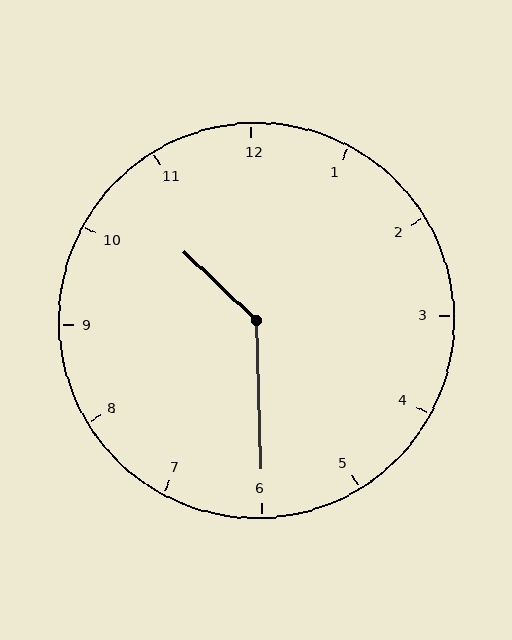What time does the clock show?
10:30.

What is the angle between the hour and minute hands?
Approximately 135 degrees.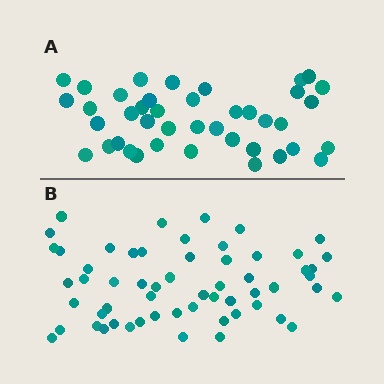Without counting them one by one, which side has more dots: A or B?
Region B (the bottom region) has more dots.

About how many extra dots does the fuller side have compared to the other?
Region B has approximately 15 more dots than region A.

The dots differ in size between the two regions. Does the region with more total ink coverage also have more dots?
No. Region A has more total ink coverage because its dots are larger, but region B actually contains more individual dots. Total area can be misleading — the number of items is what matters here.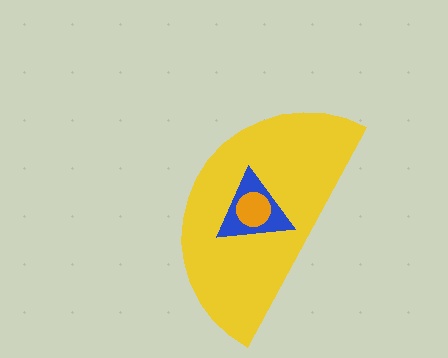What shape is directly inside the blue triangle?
The orange circle.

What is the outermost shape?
The yellow semicircle.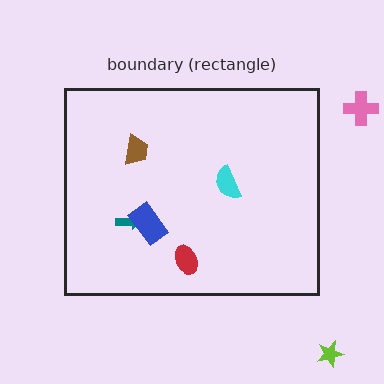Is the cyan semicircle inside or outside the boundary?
Inside.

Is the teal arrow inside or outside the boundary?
Inside.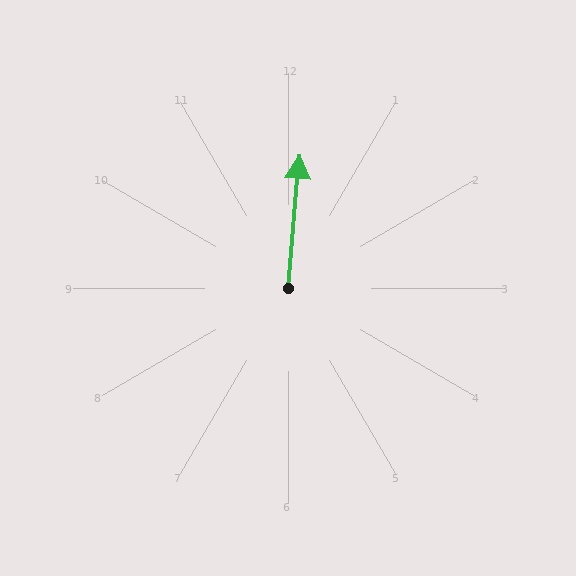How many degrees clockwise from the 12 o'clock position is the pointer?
Approximately 5 degrees.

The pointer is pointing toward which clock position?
Roughly 12 o'clock.